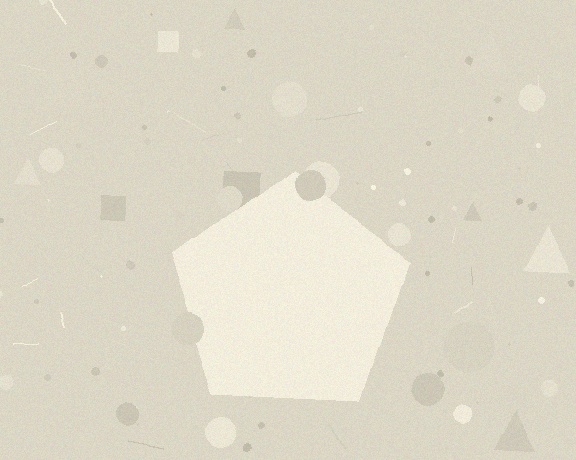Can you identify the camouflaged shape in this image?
The camouflaged shape is a pentagon.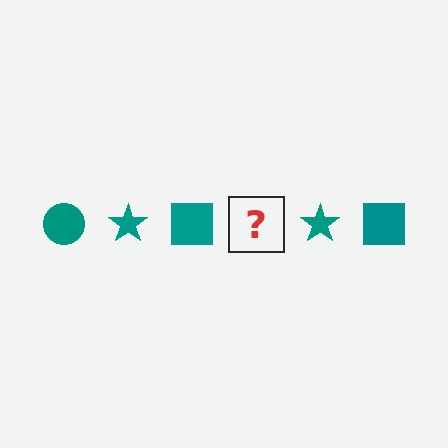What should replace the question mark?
The question mark should be replaced with a teal circle.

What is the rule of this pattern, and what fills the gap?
The rule is that the pattern cycles through circle, star, square shapes in teal. The gap should be filled with a teal circle.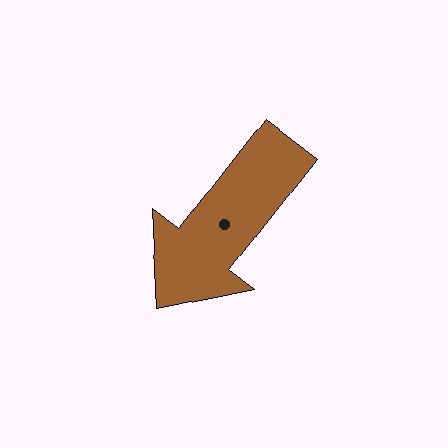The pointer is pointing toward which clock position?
Roughly 7 o'clock.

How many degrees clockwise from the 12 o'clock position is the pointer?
Approximately 218 degrees.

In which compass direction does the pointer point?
Southwest.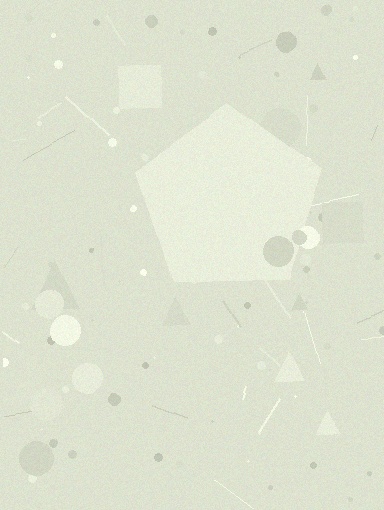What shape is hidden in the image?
A pentagon is hidden in the image.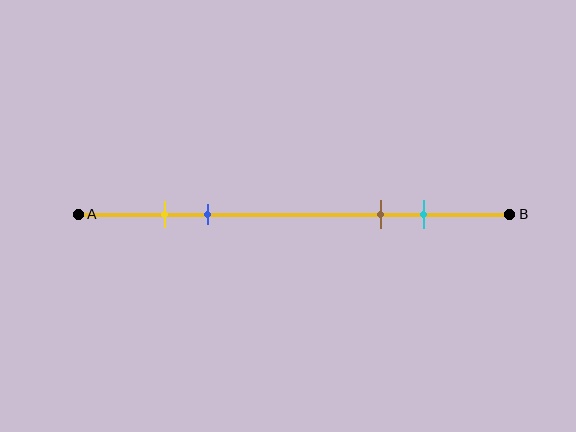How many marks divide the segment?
There are 4 marks dividing the segment.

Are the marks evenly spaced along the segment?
No, the marks are not evenly spaced.